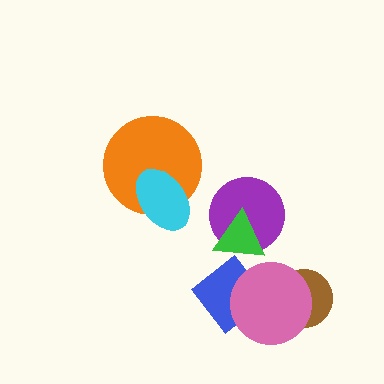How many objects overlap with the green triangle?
2 objects overlap with the green triangle.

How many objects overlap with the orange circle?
1 object overlaps with the orange circle.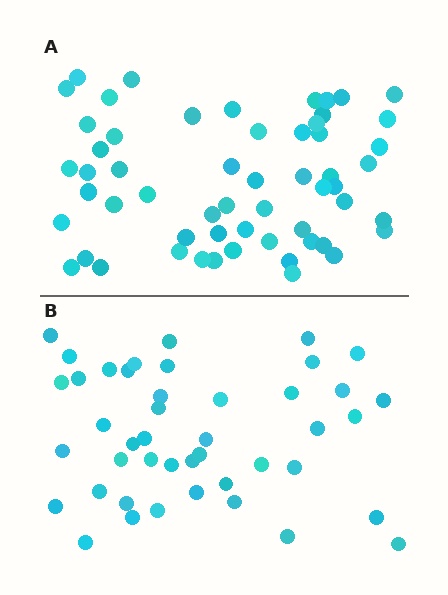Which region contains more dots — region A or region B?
Region A (the top region) has more dots.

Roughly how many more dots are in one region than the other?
Region A has approximately 15 more dots than region B.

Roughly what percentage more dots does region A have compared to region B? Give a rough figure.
About 30% more.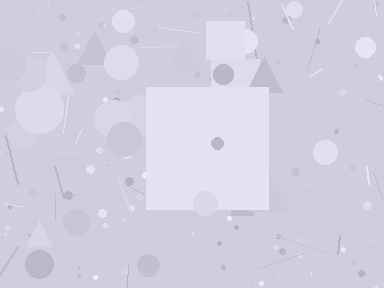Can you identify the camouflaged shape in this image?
The camouflaged shape is a square.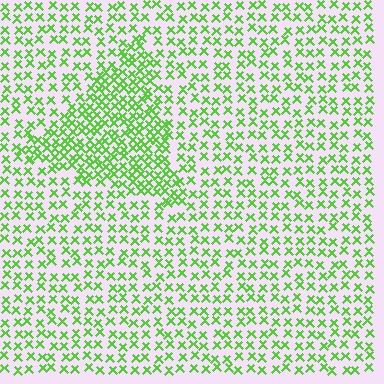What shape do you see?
I see a triangle.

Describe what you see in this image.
The image contains small lime elements arranged at two different densities. A triangle-shaped region is visible where the elements are more densely packed than the surrounding area.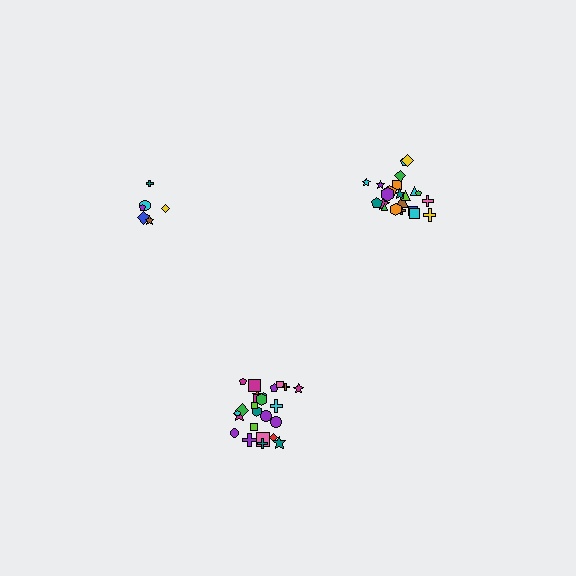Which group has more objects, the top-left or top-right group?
The top-right group.